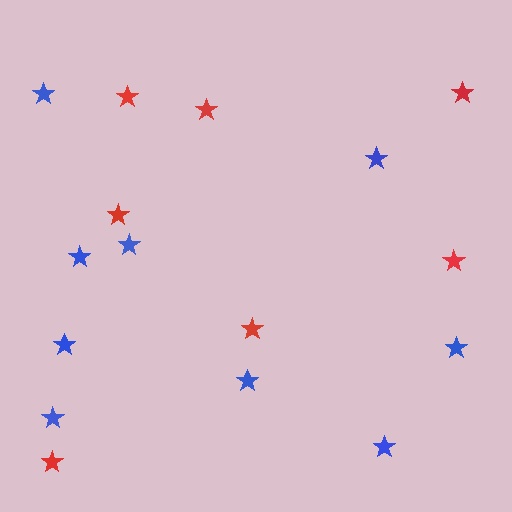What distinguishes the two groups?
There are 2 groups: one group of red stars (7) and one group of blue stars (9).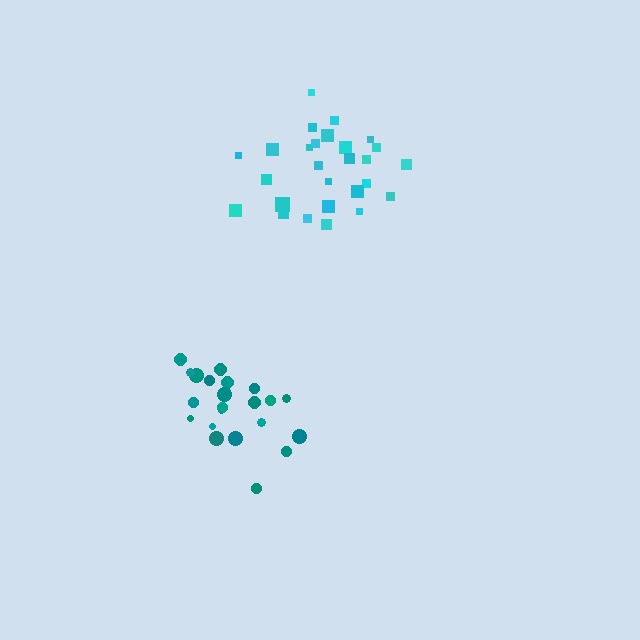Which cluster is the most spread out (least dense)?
Cyan.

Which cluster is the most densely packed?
Teal.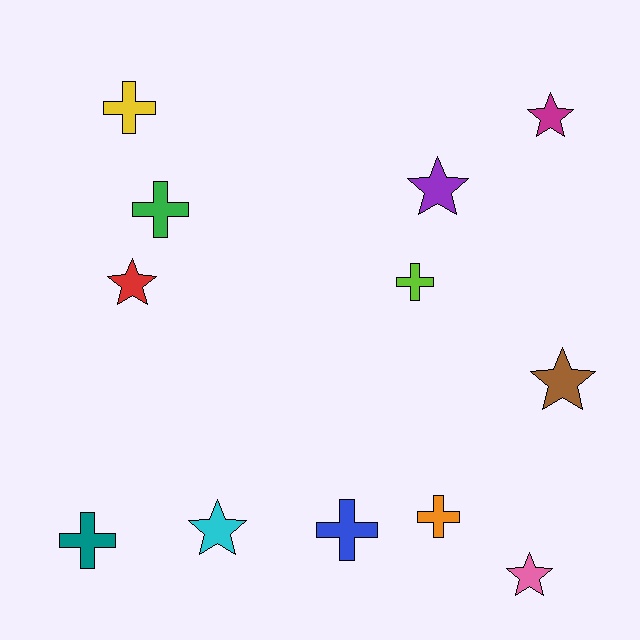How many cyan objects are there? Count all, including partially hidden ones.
There is 1 cyan object.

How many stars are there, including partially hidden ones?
There are 6 stars.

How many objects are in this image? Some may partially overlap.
There are 12 objects.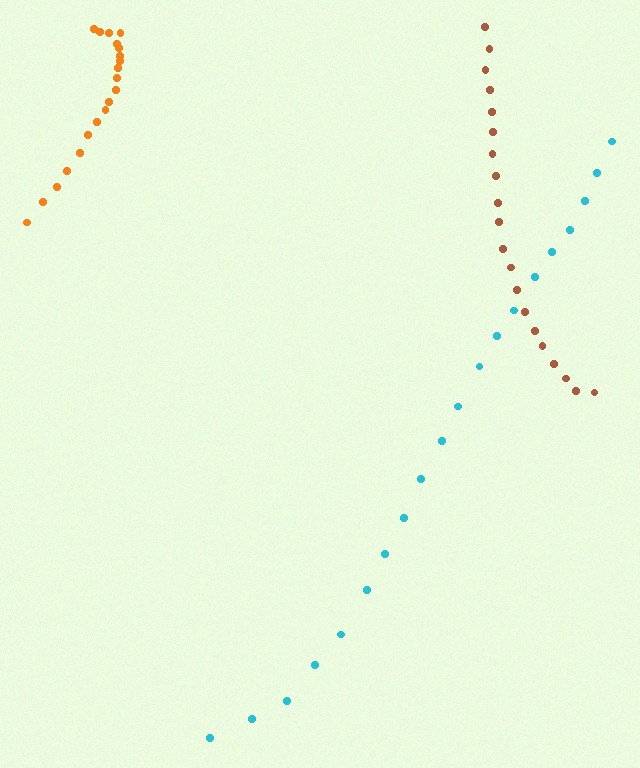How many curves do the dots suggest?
There are 3 distinct paths.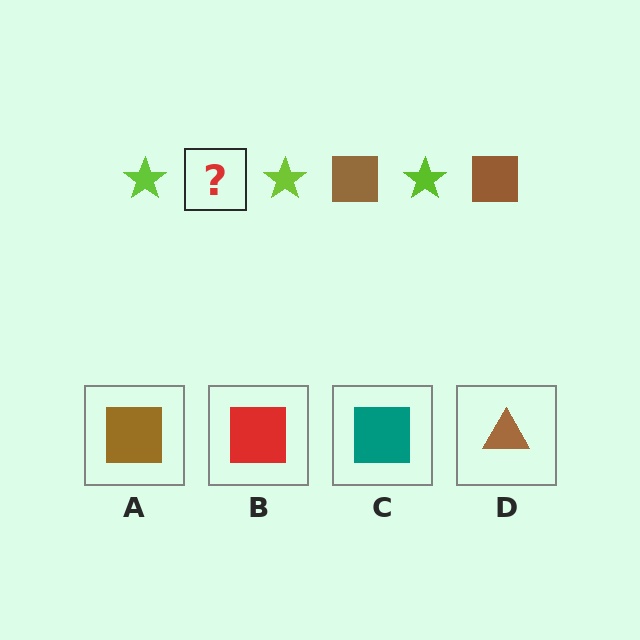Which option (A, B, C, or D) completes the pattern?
A.